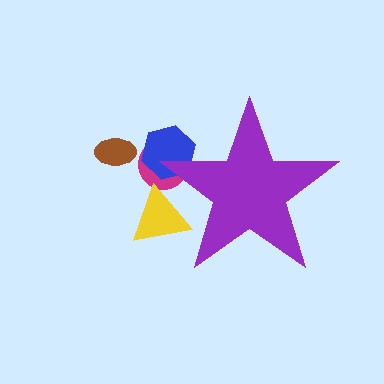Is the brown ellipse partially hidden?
No, the brown ellipse is fully visible.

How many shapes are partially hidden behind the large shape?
3 shapes are partially hidden.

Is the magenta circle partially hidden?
Yes, the magenta circle is partially hidden behind the purple star.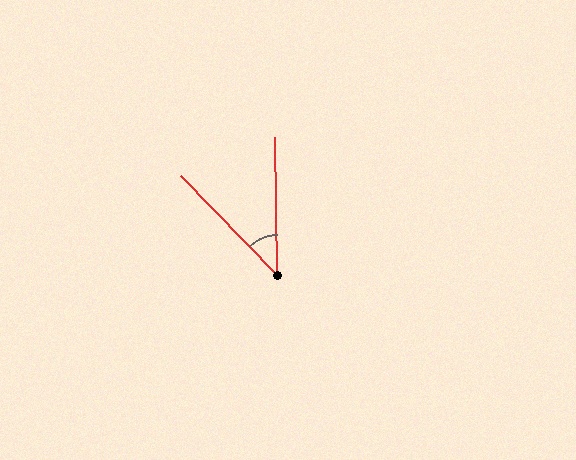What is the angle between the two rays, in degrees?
Approximately 43 degrees.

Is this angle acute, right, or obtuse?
It is acute.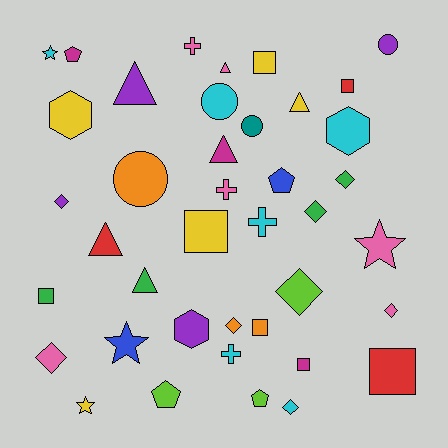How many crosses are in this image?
There are 4 crosses.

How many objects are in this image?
There are 40 objects.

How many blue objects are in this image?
There are 2 blue objects.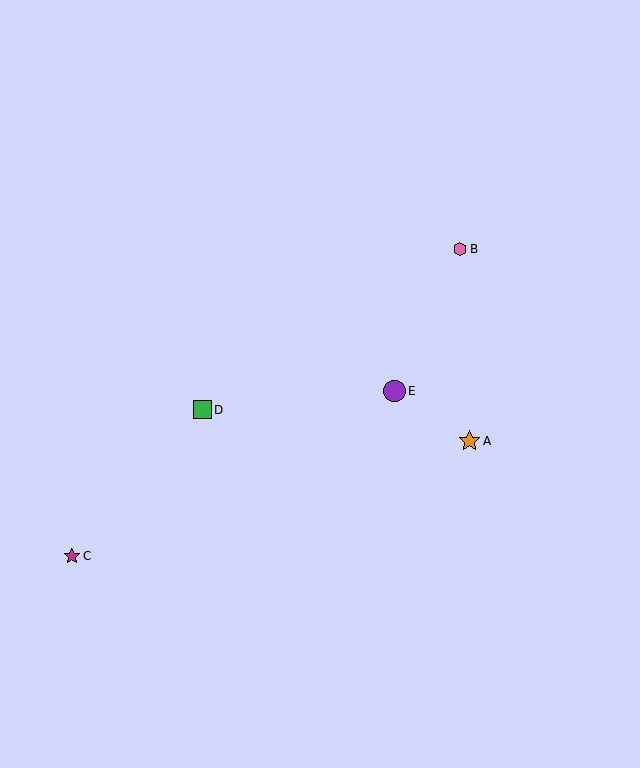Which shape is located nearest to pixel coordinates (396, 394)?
The purple circle (labeled E) at (395, 391) is nearest to that location.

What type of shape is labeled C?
Shape C is a magenta star.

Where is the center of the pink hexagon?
The center of the pink hexagon is at (460, 249).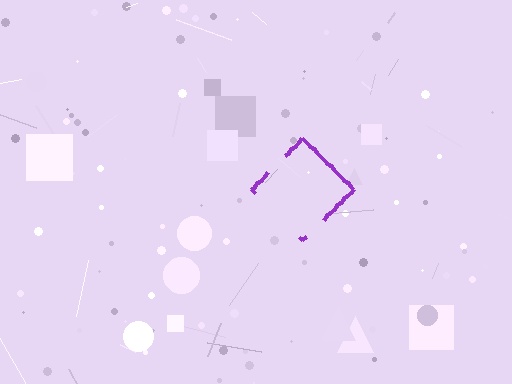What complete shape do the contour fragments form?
The contour fragments form a diamond.